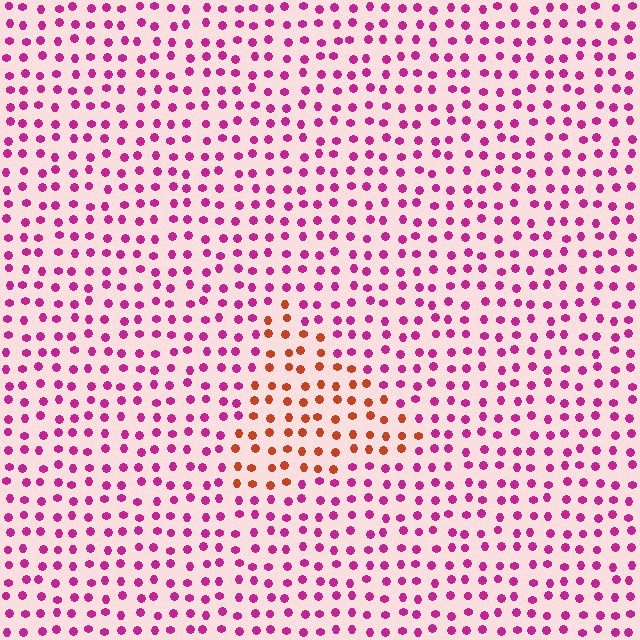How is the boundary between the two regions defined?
The boundary is defined purely by a slight shift in hue (about 55 degrees). Spacing, size, and orientation are identical on both sides.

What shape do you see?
I see a triangle.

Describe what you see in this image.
The image is filled with small magenta elements in a uniform arrangement. A triangle-shaped region is visible where the elements are tinted to a slightly different hue, forming a subtle color boundary.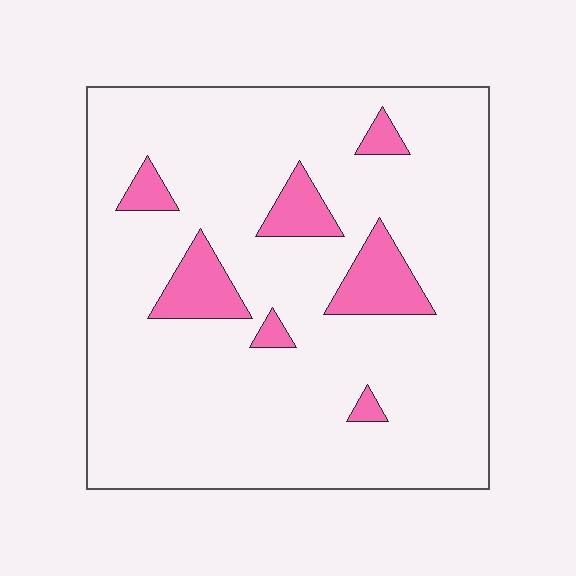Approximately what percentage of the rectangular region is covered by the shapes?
Approximately 10%.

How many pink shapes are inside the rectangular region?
7.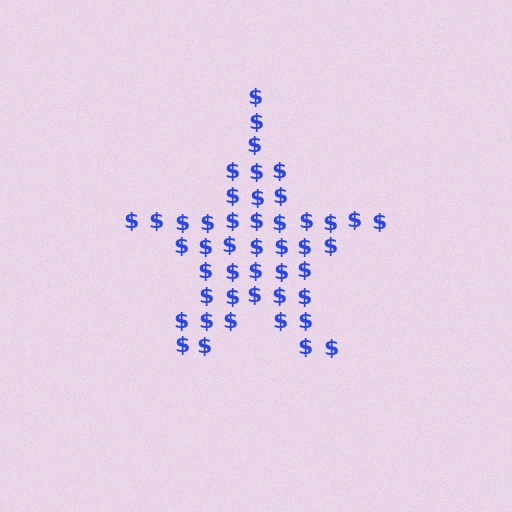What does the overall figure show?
The overall figure shows a star.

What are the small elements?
The small elements are dollar signs.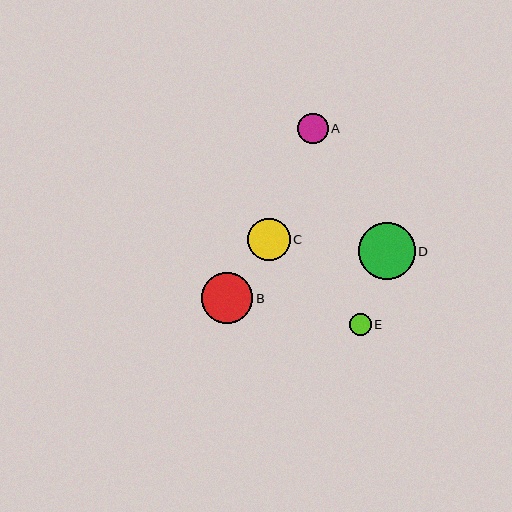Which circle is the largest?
Circle D is the largest with a size of approximately 57 pixels.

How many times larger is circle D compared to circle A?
Circle D is approximately 1.9 times the size of circle A.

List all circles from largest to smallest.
From largest to smallest: D, B, C, A, E.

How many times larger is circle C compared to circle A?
Circle C is approximately 1.4 times the size of circle A.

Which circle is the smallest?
Circle E is the smallest with a size of approximately 22 pixels.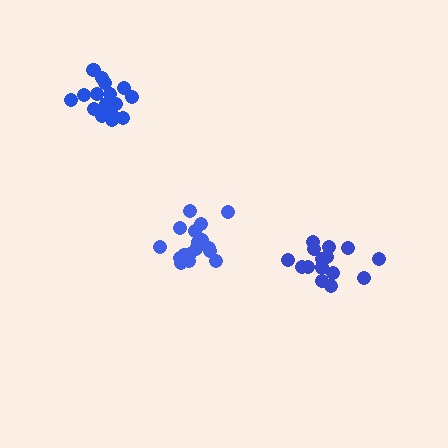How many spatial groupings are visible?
There are 3 spatial groupings.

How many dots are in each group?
Group 1: 17 dots, Group 2: 16 dots, Group 3: 16 dots (49 total).